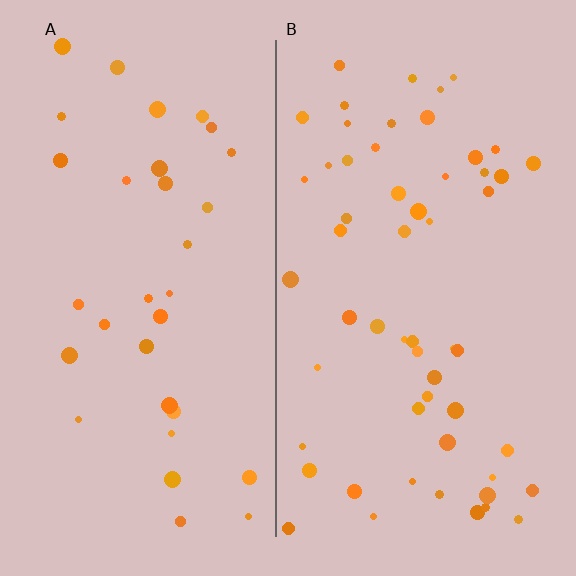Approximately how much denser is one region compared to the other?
Approximately 1.7× — region B over region A.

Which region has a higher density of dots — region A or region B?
B (the right).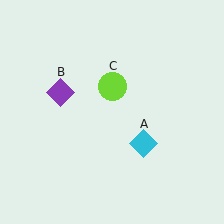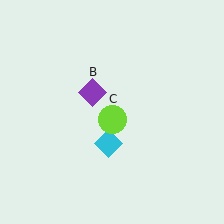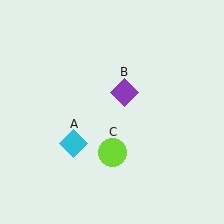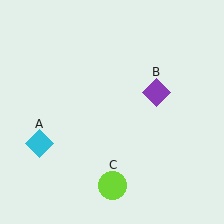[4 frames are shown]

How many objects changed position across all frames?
3 objects changed position: cyan diamond (object A), purple diamond (object B), lime circle (object C).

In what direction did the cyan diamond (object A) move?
The cyan diamond (object A) moved left.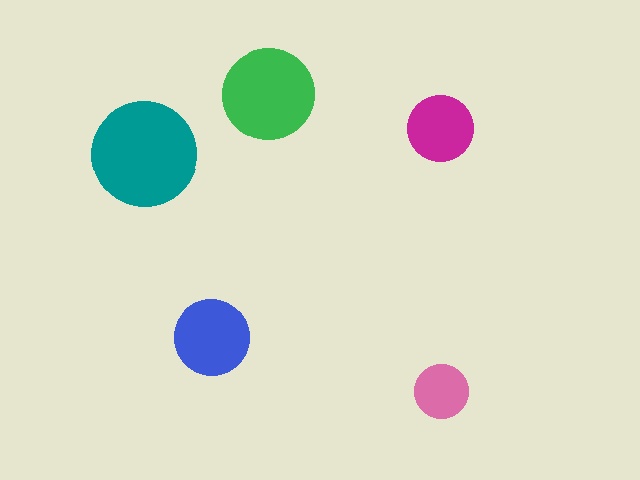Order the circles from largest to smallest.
the teal one, the green one, the blue one, the magenta one, the pink one.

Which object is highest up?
The green circle is topmost.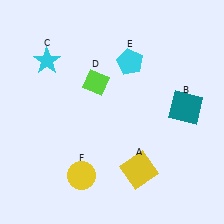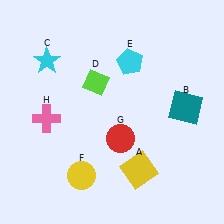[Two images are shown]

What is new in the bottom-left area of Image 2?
A pink cross (H) was added in the bottom-left area of Image 2.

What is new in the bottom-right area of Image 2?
A red circle (G) was added in the bottom-right area of Image 2.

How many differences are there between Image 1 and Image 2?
There are 2 differences between the two images.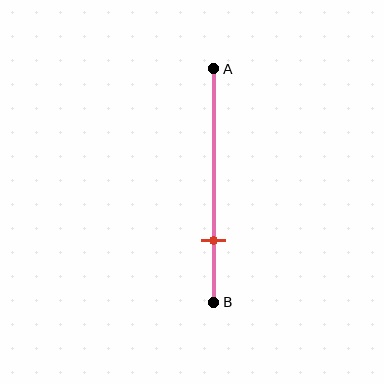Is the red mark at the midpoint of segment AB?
No, the mark is at about 75% from A, not at the 50% midpoint.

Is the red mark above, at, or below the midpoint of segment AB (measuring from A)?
The red mark is below the midpoint of segment AB.